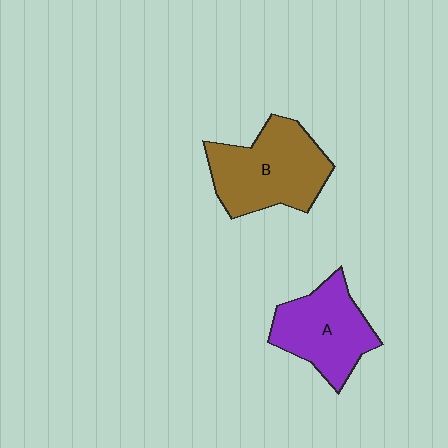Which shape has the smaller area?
Shape A (purple).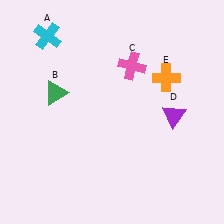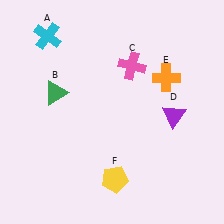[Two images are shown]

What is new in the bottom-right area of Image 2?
A yellow pentagon (F) was added in the bottom-right area of Image 2.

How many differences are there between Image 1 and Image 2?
There is 1 difference between the two images.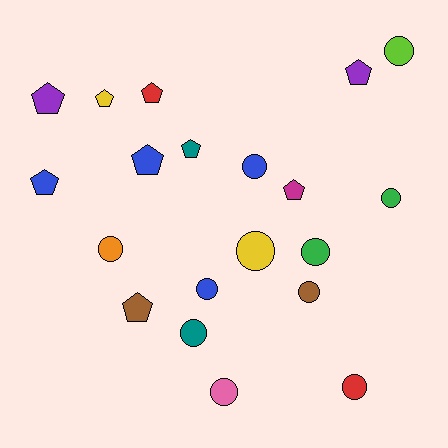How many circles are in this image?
There are 11 circles.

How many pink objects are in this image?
There is 1 pink object.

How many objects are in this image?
There are 20 objects.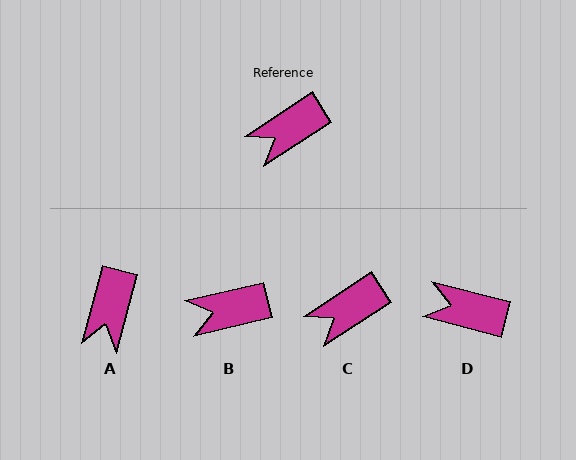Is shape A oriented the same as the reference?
No, it is off by about 42 degrees.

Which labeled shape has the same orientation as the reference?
C.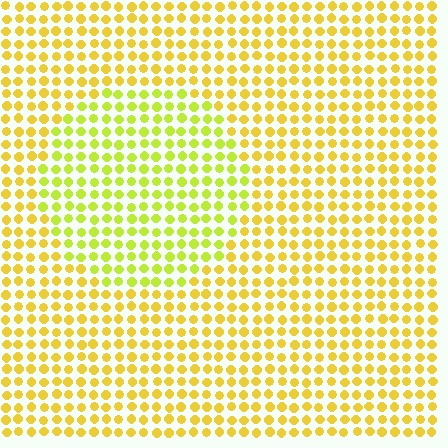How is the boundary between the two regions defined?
The boundary is defined purely by a slight shift in hue (about 27 degrees). Spacing, size, and orientation are identical on both sides.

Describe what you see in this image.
The image is filled with small yellow elements in a uniform arrangement. A circle-shaped region is visible where the elements are tinted to a slightly different hue, forming a subtle color boundary.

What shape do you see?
I see a circle.